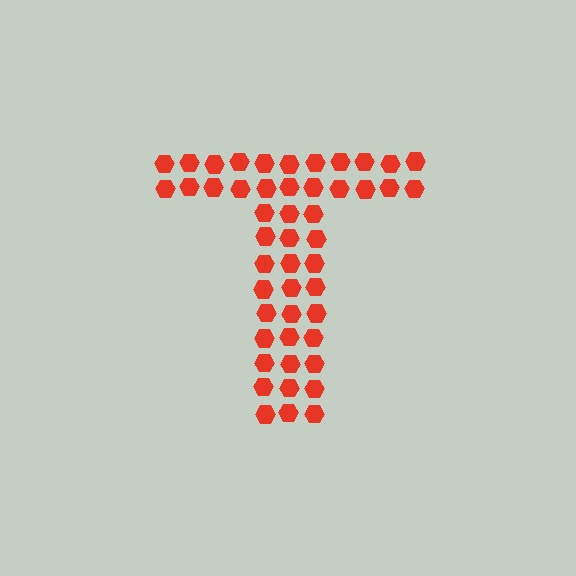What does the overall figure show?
The overall figure shows the letter T.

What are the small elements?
The small elements are hexagons.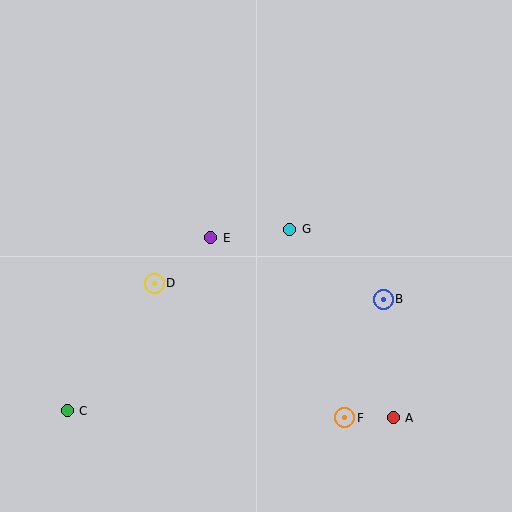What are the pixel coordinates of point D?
Point D is at (154, 283).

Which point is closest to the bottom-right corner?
Point A is closest to the bottom-right corner.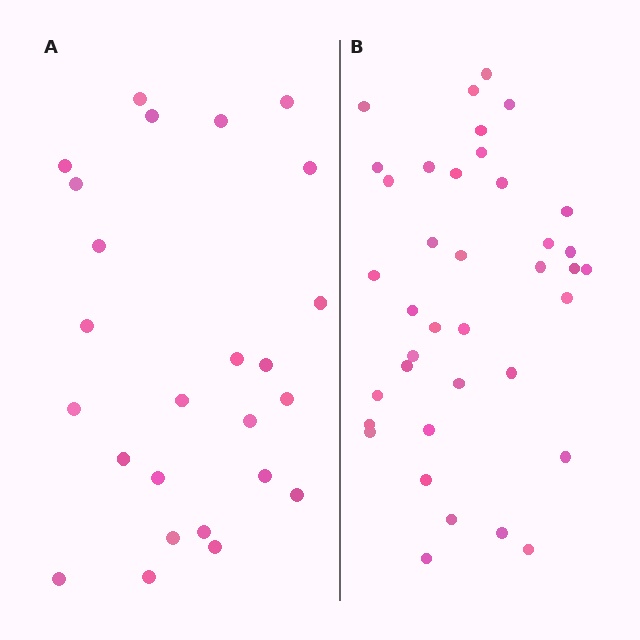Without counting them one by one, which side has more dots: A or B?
Region B (the right region) has more dots.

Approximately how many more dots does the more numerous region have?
Region B has approximately 15 more dots than region A.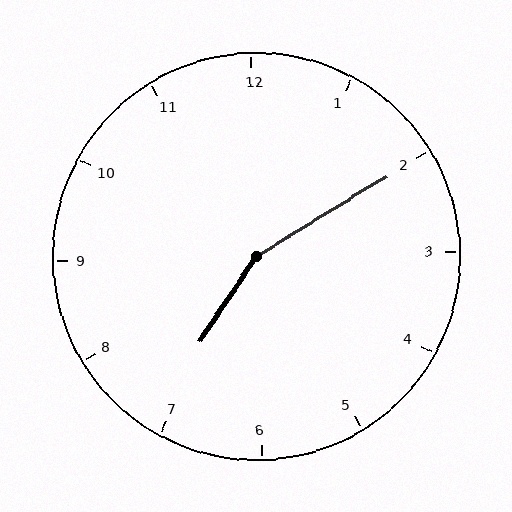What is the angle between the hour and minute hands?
Approximately 155 degrees.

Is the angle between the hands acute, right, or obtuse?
It is obtuse.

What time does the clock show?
7:10.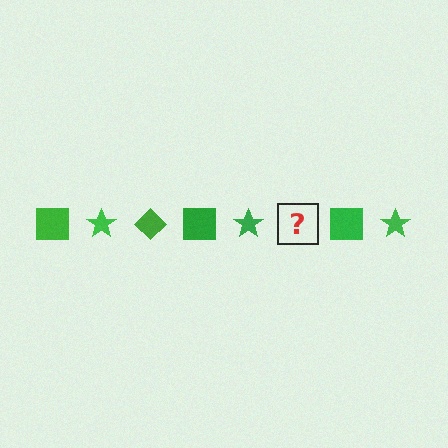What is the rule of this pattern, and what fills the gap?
The rule is that the pattern cycles through square, star, diamond shapes in green. The gap should be filled with a green diamond.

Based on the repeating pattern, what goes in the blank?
The blank should be a green diamond.